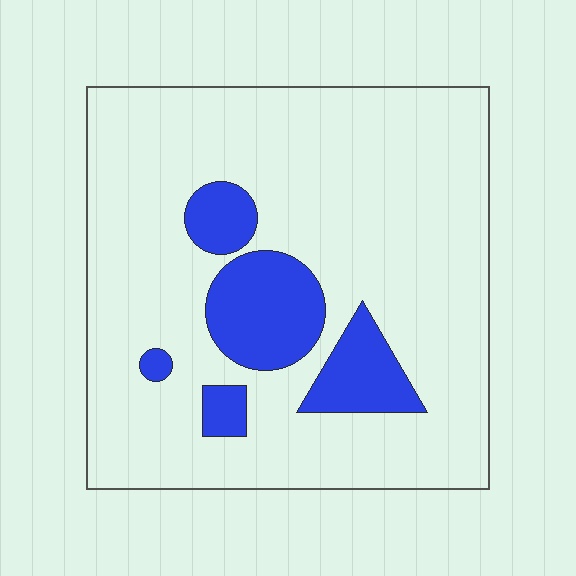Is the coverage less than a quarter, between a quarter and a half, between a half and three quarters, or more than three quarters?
Less than a quarter.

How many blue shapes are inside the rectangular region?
5.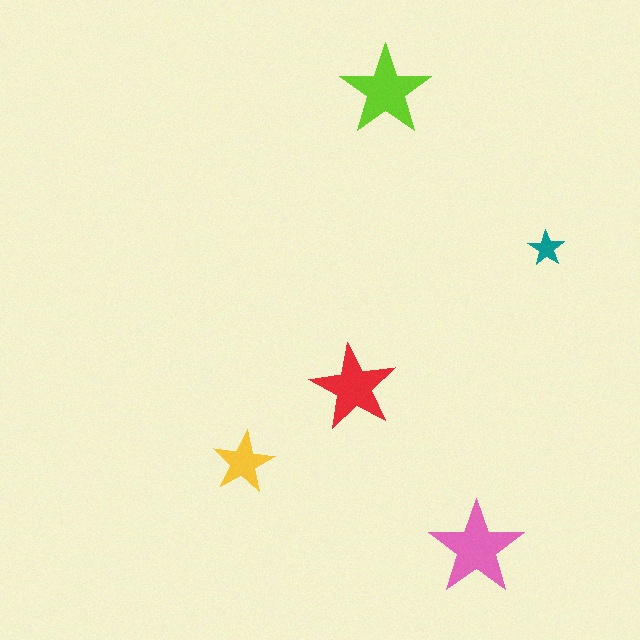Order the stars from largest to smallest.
the pink one, the lime one, the red one, the yellow one, the teal one.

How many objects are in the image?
There are 5 objects in the image.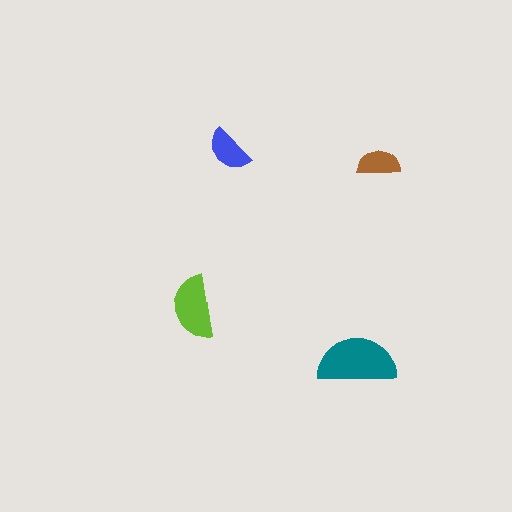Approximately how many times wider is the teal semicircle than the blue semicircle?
About 1.5 times wider.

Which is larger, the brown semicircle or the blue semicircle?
The blue one.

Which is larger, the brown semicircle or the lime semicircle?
The lime one.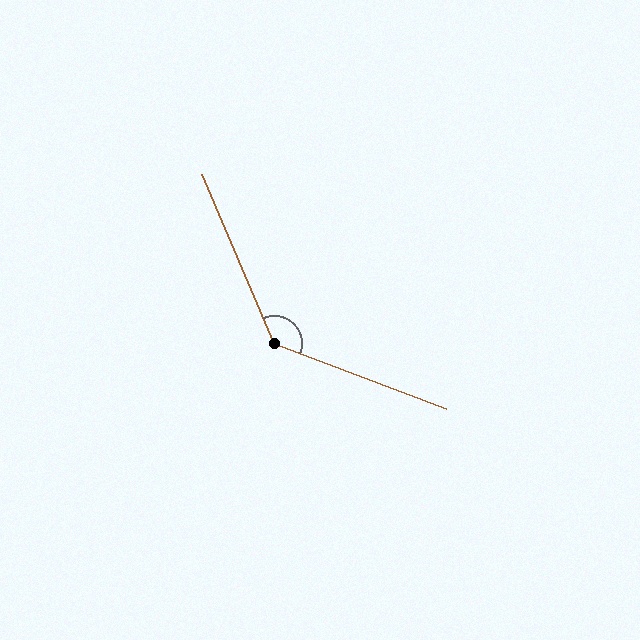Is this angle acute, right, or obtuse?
It is obtuse.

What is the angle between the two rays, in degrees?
Approximately 134 degrees.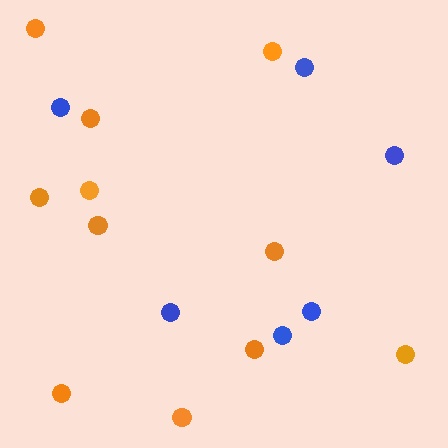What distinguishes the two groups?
There are 2 groups: one group of orange circles (11) and one group of blue circles (6).